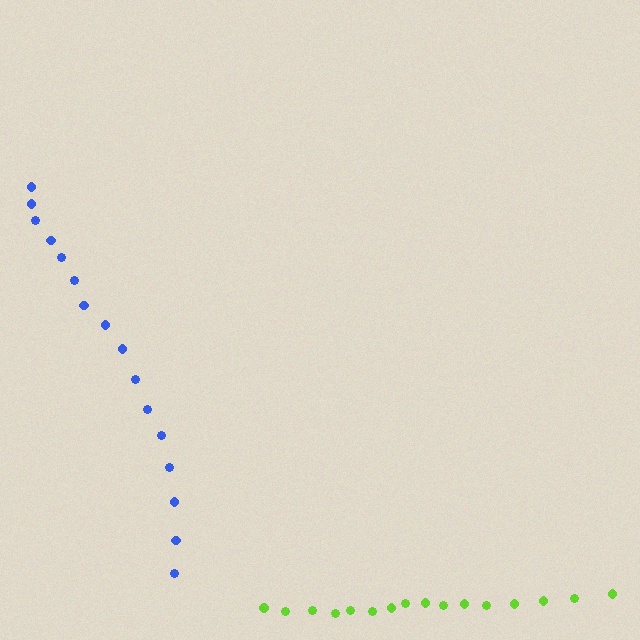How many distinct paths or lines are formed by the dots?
There are 2 distinct paths.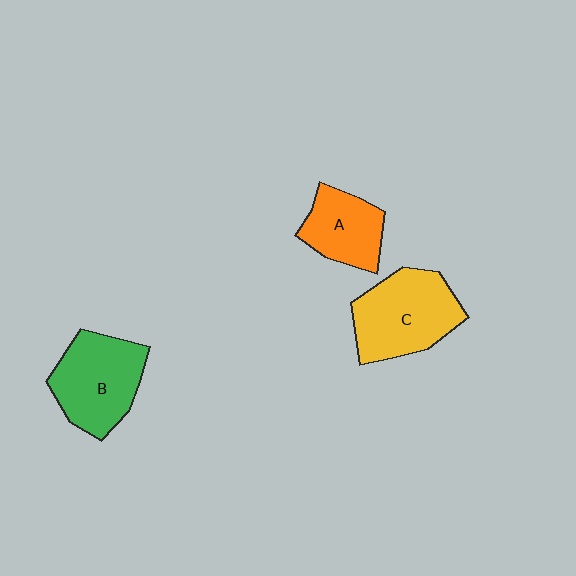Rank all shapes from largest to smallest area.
From largest to smallest: C (yellow), B (green), A (orange).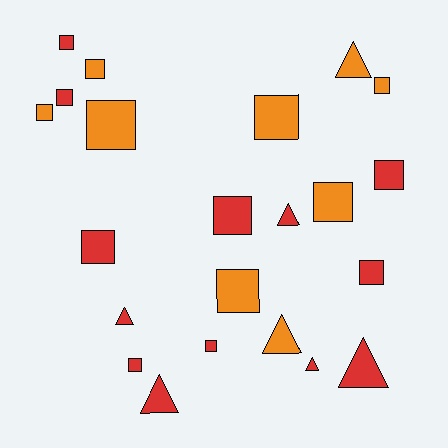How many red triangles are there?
There are 5 red triangles.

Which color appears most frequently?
Red, with 13 objects.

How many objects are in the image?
There are 22 objects.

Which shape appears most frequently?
Square, with 15 objects.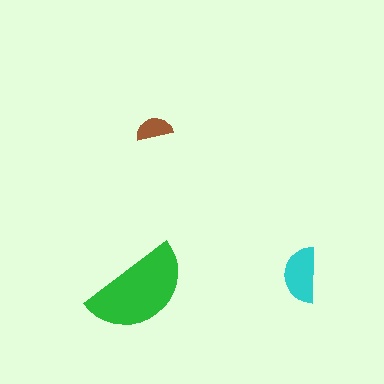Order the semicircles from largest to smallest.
the green one, the cyan one, the brown one.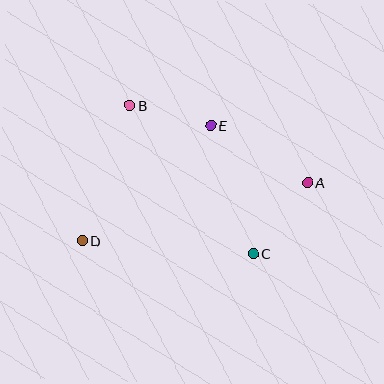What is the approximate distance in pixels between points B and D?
The distance between B and D is approximately 144 pixels.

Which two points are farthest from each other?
Points A and D are farthest from each other.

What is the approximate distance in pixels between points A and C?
The distance between A and C is approximately 90 pixels.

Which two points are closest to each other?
Points B and E are closest to each other.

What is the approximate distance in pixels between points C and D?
The distance between C and D is approximately 171 pixels.